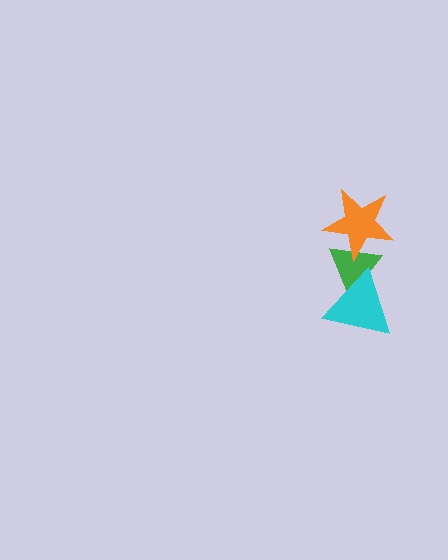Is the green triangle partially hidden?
Yes, it is partially covered by another shape.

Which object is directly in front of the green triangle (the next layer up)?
The orange star is directly in front of the green triangle.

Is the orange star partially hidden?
No, no other shape covers it.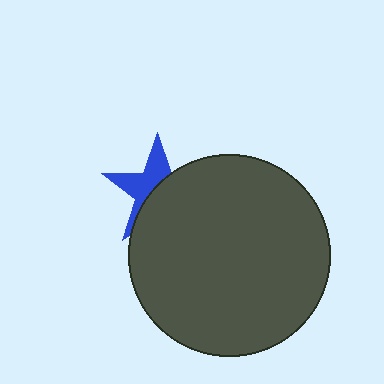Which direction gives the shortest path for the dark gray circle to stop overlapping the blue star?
Moving toward the lower-right gives the shortest separation.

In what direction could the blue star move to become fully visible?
The blue star could move toward the upper-left. That would shift it out from behind the dark gray circle entirely.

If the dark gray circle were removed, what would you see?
You would see the complete blue star.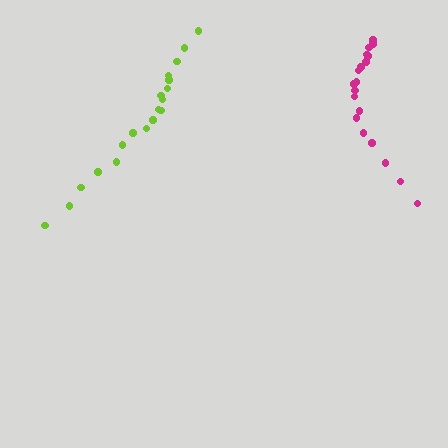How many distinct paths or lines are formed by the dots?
There are 2 distinct paths.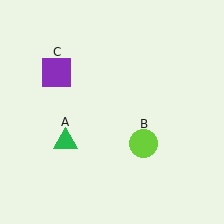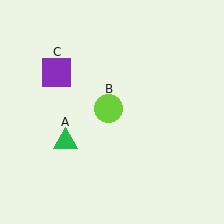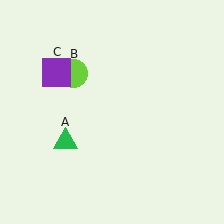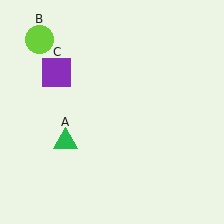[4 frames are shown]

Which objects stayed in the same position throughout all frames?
Green triangle (object A) and purple square (object C) remained stationary.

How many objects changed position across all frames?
1 object changed position: lime circle (object B).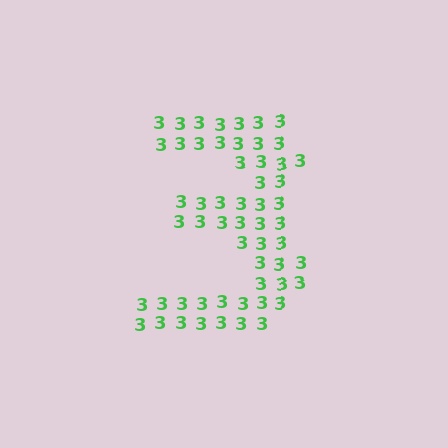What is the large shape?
The large shape is the digit 3.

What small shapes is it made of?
It is made of small digit 3's.